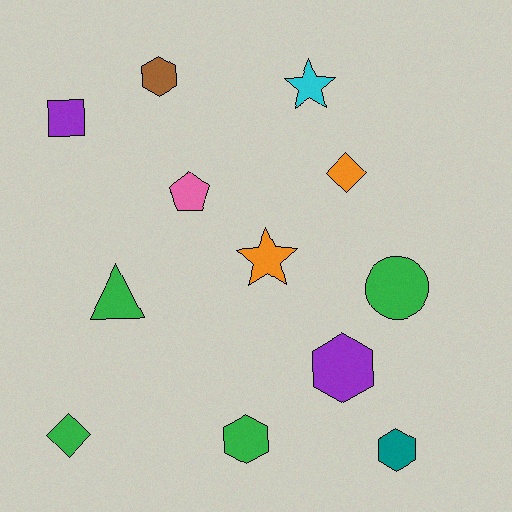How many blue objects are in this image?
There are no blue objects.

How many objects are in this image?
There are 12 objects.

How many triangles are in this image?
There is 1 triangle.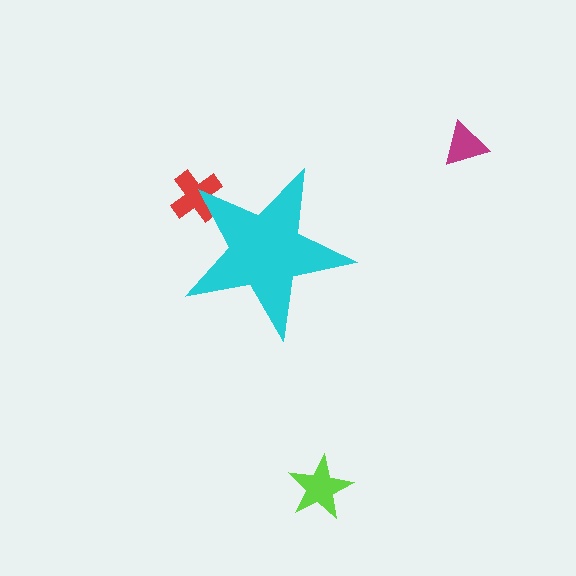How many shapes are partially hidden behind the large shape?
1 shape is partially hidden.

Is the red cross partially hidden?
Yes, the red cross is partially hidden behind the cyan star.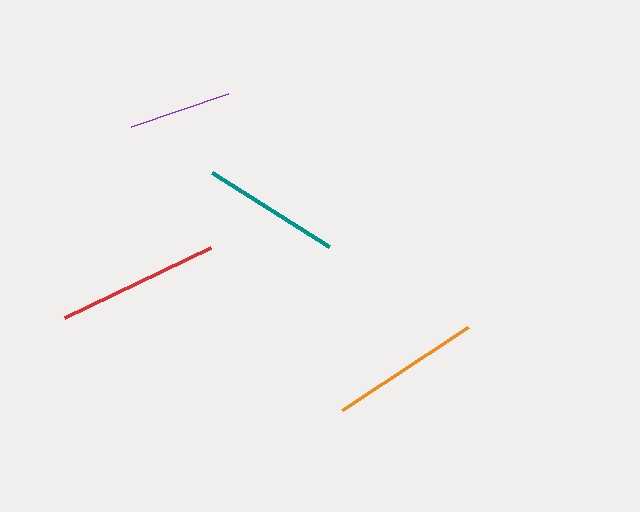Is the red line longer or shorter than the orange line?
The red line is longer than the orange line.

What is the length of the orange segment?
The orange segment is approximately 151 pixels long.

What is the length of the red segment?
The red segment is approximately 162 pixels long.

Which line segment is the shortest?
The purple line is the shortest at approximately 102 pixels.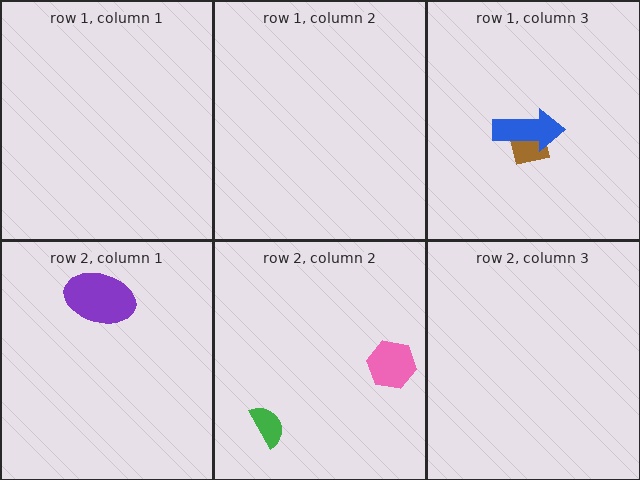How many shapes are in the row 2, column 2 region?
2.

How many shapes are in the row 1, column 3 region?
2.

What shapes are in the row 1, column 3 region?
The brown square, the blue arrow.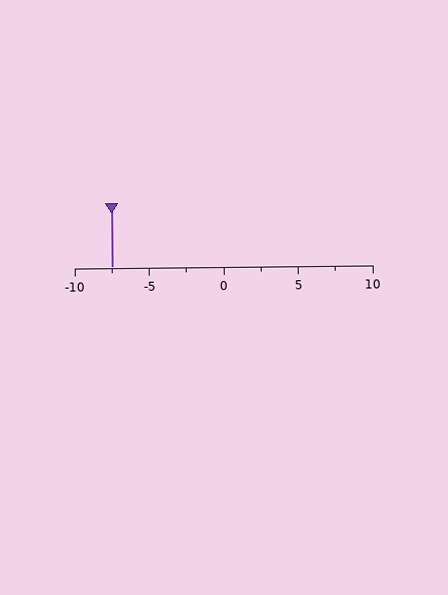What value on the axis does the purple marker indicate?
The marker indicates approximately -7.5.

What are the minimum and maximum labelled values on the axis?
The axis runs from -10 to 10.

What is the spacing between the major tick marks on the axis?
The major ticks are spaced 5 apart.